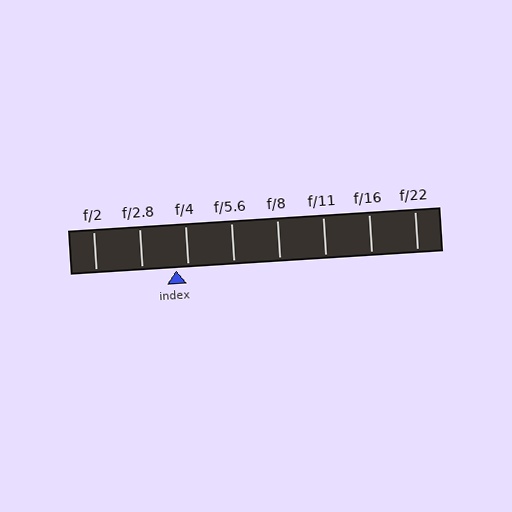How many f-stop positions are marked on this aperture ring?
There are 8 f-stop positions marked.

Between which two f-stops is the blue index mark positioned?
The index mark is between f/2.8 and f/4.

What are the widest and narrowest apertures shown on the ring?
The widest aperture shown is f/2 and the narrowest is f/22.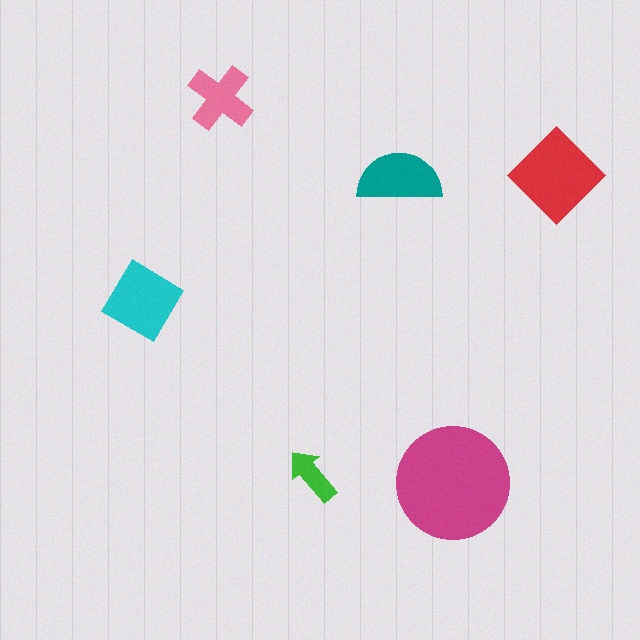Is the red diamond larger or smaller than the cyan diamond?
Larger.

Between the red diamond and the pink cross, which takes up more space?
The red diamond.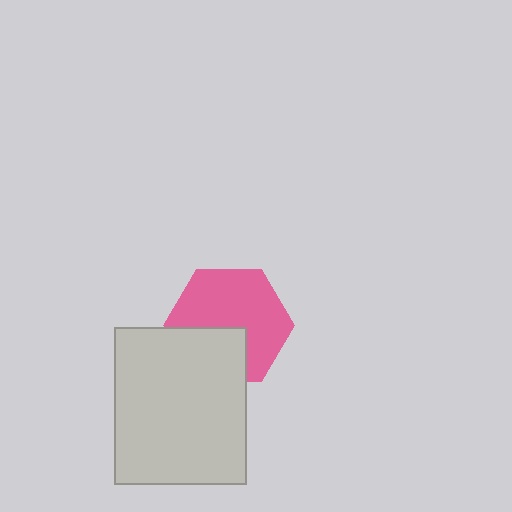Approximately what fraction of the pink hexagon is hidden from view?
Roughly 33% of the pink hexagon is hidden behind the light gray rectangle.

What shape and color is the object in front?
The object in front is a light gray rectangle.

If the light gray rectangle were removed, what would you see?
You would see the complete pink hexagon.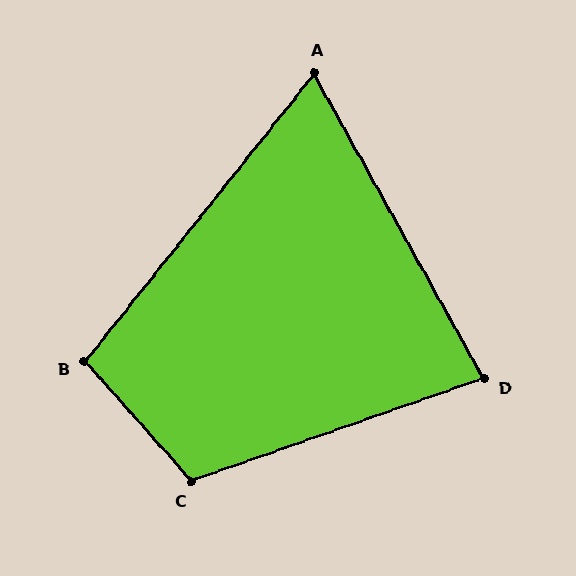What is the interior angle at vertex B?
Approximately 100 degrees (obtuse).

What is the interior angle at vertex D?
Approximately 80 degrees (acute).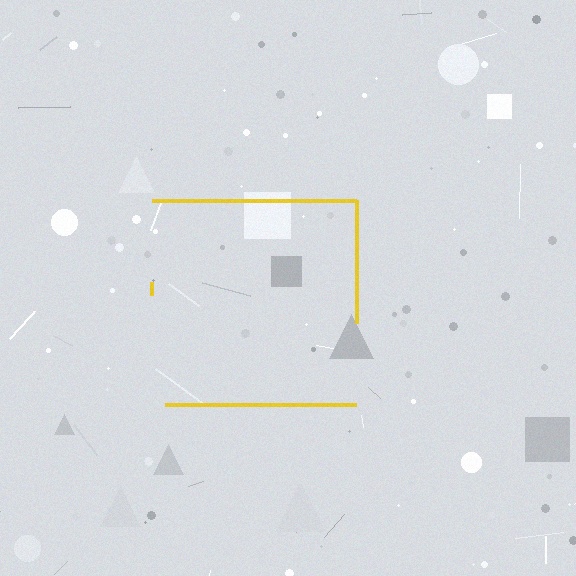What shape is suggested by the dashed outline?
The dashed outline suggests a square.